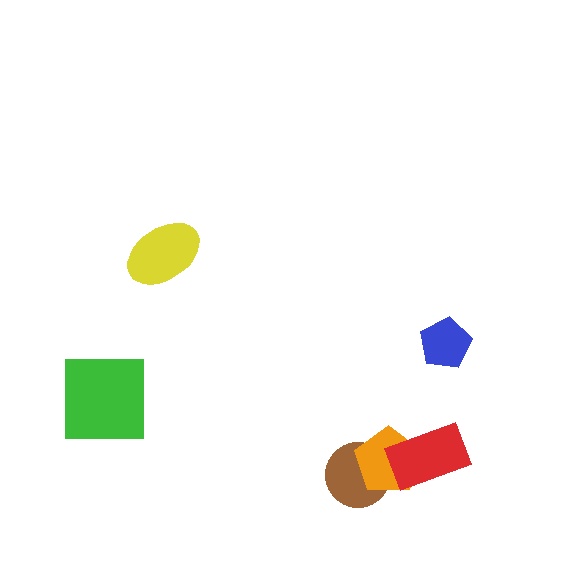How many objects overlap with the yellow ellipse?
0 objects overlap with the yellow ellipse.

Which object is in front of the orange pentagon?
The red rectangle is in front of the orange pentagon.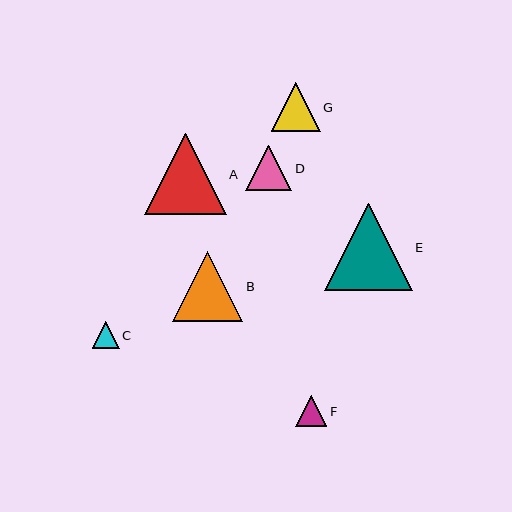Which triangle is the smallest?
Triangle C is the smallest with a size of approximately 27 pixels.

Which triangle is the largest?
Triangle E is the largest with a size of approximately 88 pixels.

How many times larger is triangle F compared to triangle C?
Triangle F is approximately 1.1 times the size of triangle C.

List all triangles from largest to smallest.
From largest to smallest: E, A, B, G, D, F, C.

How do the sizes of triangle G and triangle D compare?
Triangle G and triangle D are approximately the same size.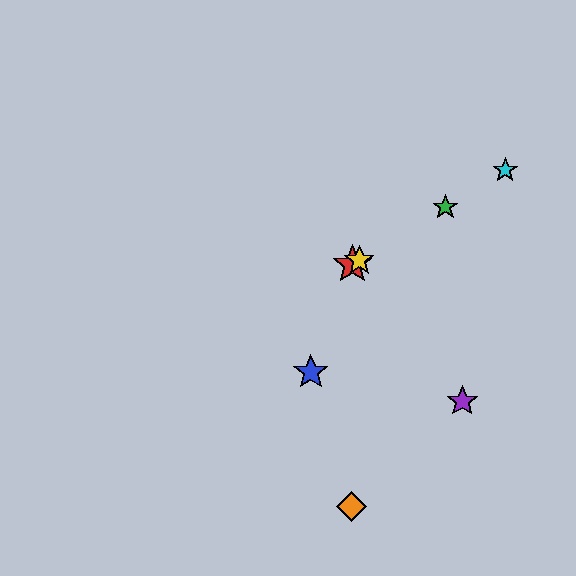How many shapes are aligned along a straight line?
4 shapes (the red star, the green star, the yellow star, the cyan star) are aligned along a straight line.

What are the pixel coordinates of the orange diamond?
The orange diamond is at (351, 507).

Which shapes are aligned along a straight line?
The red star, the green star, the yellow star, the cyan star are aligned along a straight line.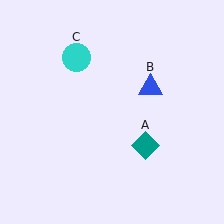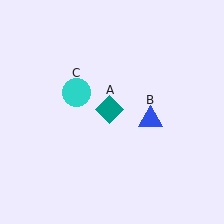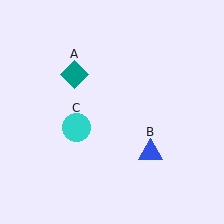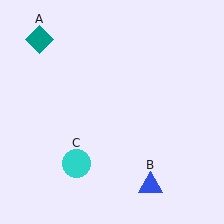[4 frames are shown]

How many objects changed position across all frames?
3 objects changed position: teal diamond (object A), blue triangle (object B), cyan circle (object C).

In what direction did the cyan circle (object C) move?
The cyan circle (object C) moved down.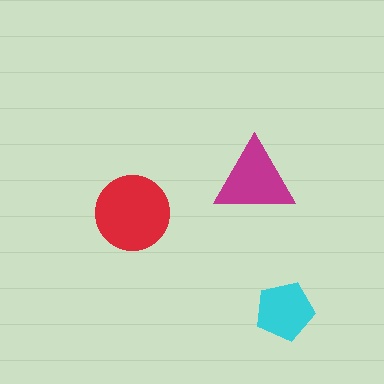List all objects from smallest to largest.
The cyan pentagon, the magenta triangle, the red circle.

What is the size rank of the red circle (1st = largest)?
1st.